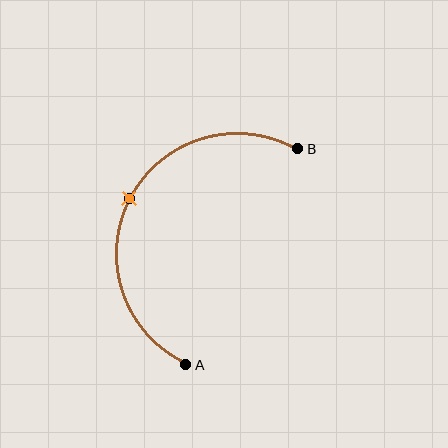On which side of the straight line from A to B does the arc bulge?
The arc bulges to the left of the straight line connecting A and B.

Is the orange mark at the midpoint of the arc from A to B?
Yes. The orange mark lies on the arc at equal arc-length from both A and B — it is the arc midpoint.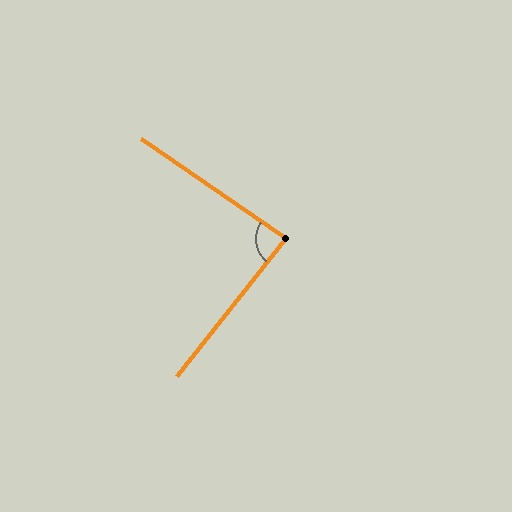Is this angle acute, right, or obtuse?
It is approximately a right angle.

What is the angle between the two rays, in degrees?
Approximately 86 degrees.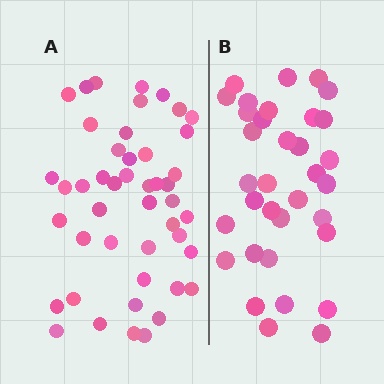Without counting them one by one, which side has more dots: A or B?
Region A (the left region) has more dots.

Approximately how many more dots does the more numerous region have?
Region A has roughly 12 or so more dots than region B.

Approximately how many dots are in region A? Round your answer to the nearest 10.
About 50 dots. (The exact count is 46, which rounds to 50.)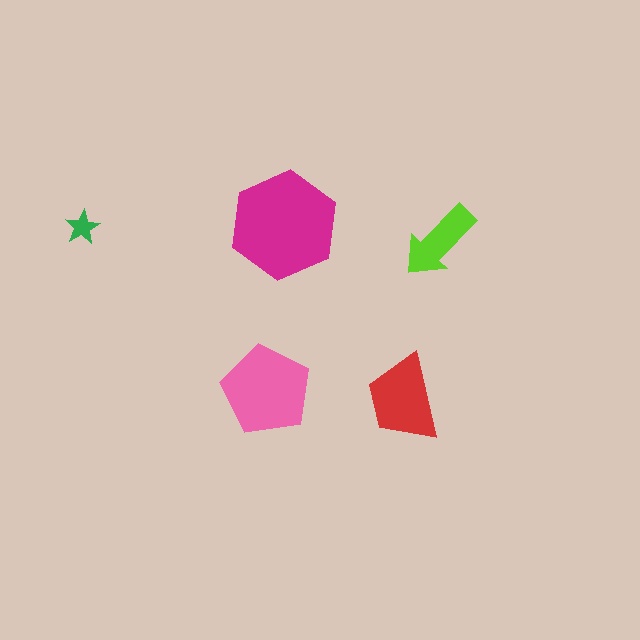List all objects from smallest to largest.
The green star, the lime arrow, the red trapezoid, the pink pentagon, the magenta hexagon.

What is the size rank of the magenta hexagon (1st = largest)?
1st.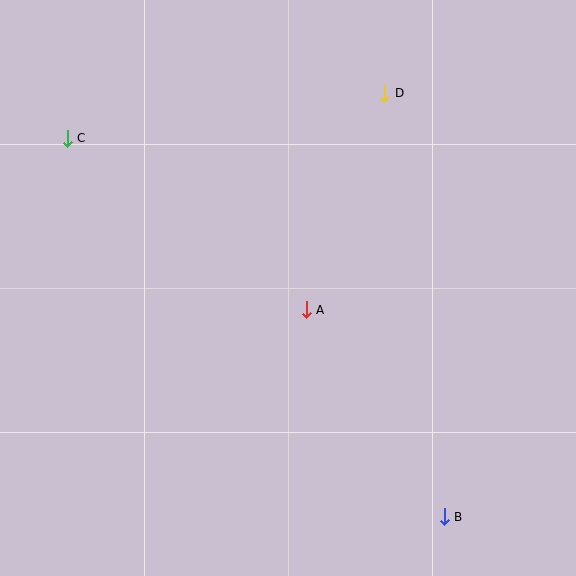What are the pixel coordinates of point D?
Point D is at (385, 93).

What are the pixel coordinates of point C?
Point C is at (67, 138).